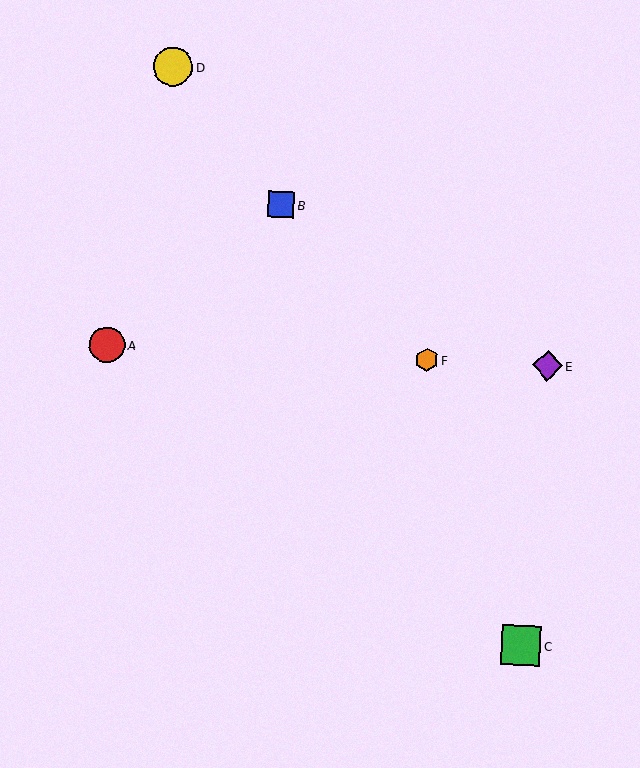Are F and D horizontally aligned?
No, F is at y≈360 and D is at y≈67.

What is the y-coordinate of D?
Object D is at y≈67.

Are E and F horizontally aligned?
Yes, both are at y≈366.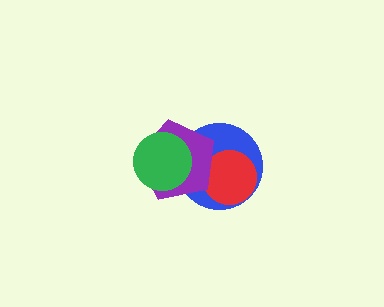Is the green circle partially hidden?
No, no other shape covers it.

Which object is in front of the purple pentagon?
The green circle is in front of the purple pentagon.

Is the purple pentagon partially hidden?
Yes, it is partially covered by another shape.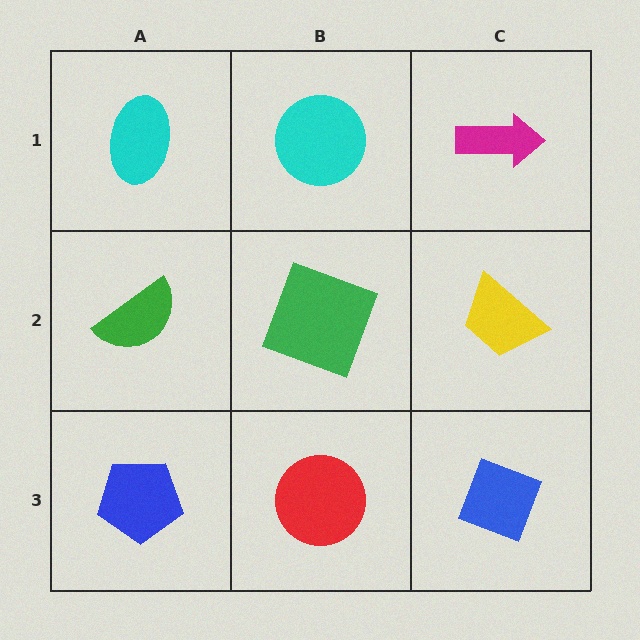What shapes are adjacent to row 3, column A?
A green semicircle (row 2, column A), a red circle (row 3, column B).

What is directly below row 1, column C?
A yellow trapezoid.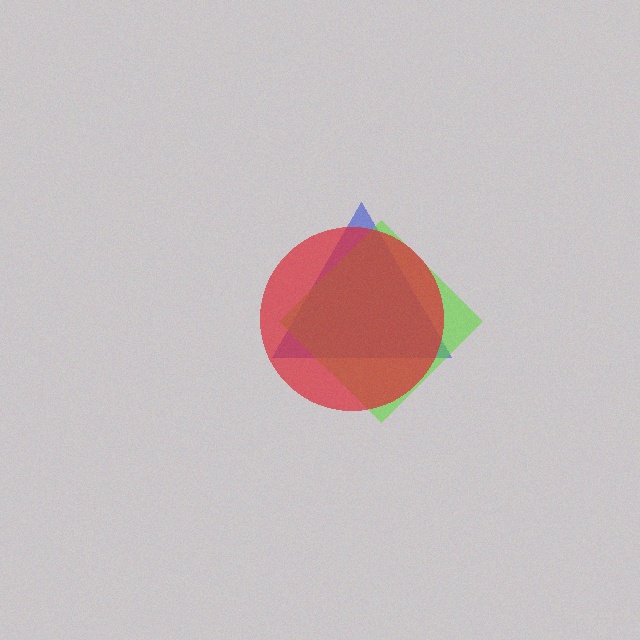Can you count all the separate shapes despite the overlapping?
Yes, there are 3 separate shapes.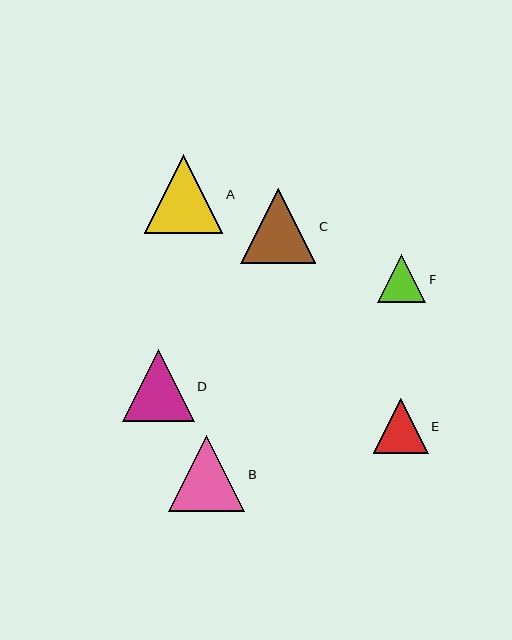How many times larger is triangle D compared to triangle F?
Triangle D is approximately 1.5 times the size of triangle F.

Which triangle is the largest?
Triangle A is the largest with a size of approximately 78 pixels.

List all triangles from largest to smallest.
From largest to smallest: A, B, C, D, E, F.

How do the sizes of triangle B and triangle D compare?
Triangle B and triangle D are approximately the same size.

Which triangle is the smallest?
Triangle F is the smallest with a size of approximately 48 pixels.